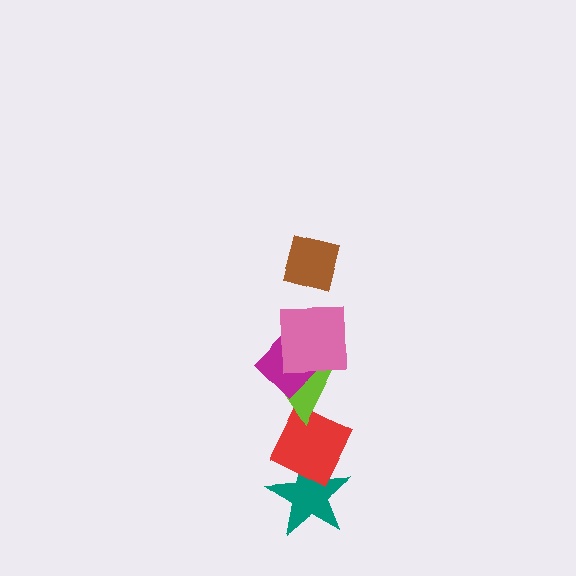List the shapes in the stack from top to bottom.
From top to bottom: the brown square, the pink square, the magenta diamond, the lime triangle, the red diamond, the teal star.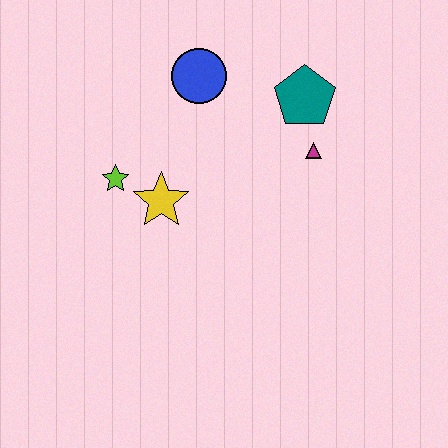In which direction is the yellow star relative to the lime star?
The yellow star is to the right of the lime star.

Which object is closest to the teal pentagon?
The magenta triangle is closest to the teal pentagon.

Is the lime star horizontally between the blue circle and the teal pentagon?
No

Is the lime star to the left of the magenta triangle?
Yes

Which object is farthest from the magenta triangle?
The lime star is farthest from the magenta triangle.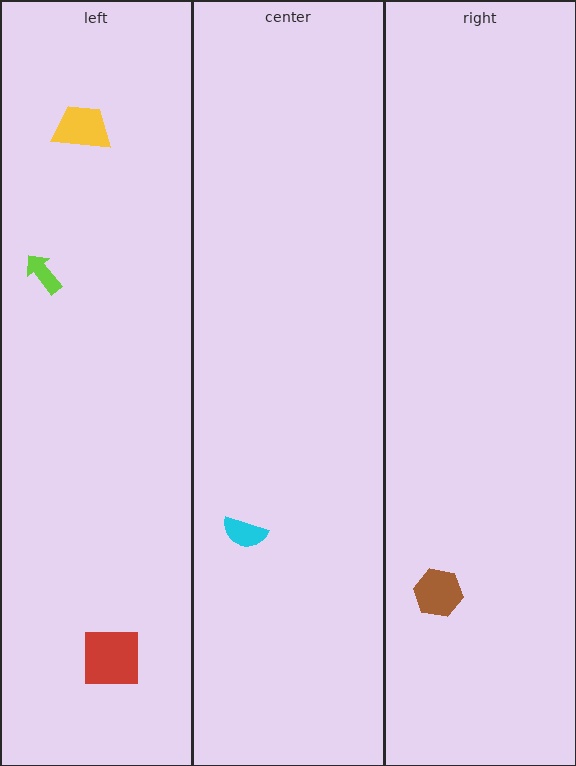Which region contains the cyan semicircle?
The center region.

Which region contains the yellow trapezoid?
The left region.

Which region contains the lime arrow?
The left region.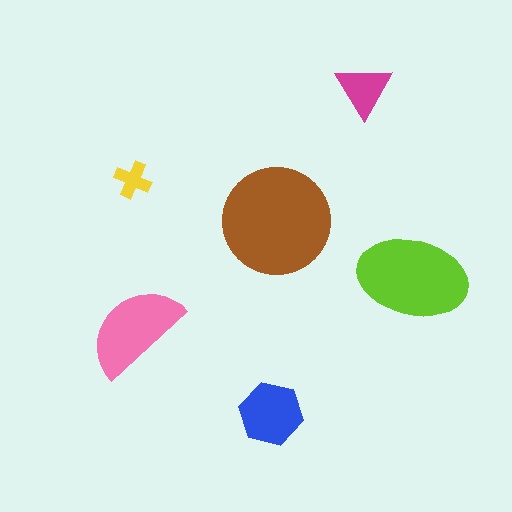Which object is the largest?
The brown circle.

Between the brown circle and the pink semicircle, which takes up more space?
The brown circle.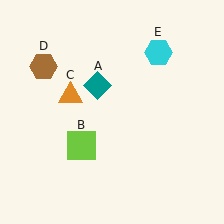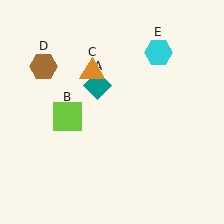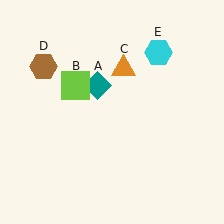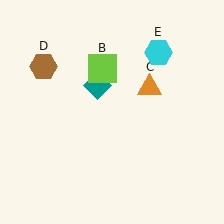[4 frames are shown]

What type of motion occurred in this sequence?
The lime square (object B), orange triangle (object C) rotated clockwise around the center of the scene.